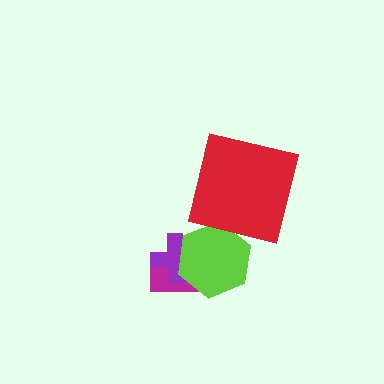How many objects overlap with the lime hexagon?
2 objects overlap with the lime hexagon.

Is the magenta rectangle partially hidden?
Yes, it is partially covered by another shape.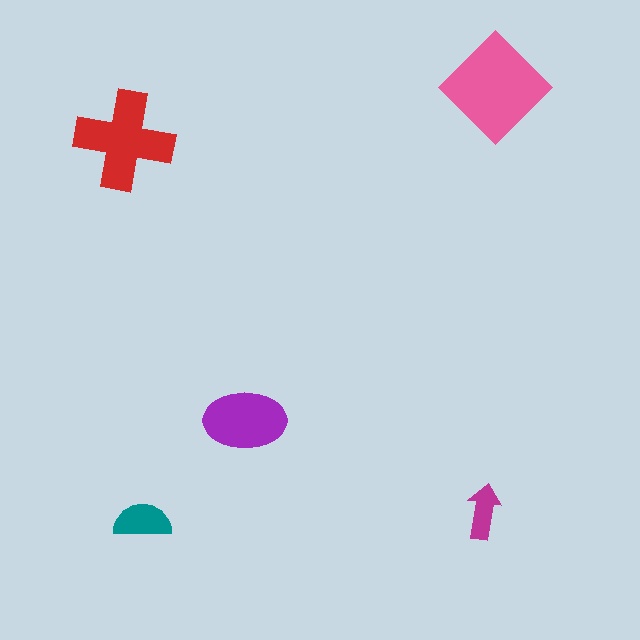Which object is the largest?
The pink diamond.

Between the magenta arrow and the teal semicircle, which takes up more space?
The teal semicircle.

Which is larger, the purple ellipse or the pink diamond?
The pink diamond.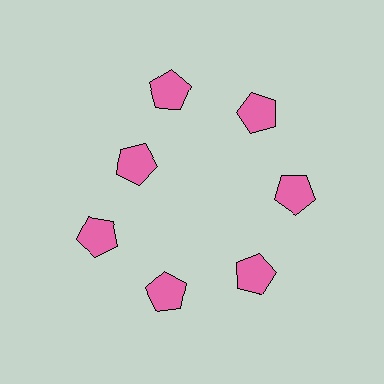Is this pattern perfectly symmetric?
No. The 7 pink pentagons are arranged in a ring, but one element near the 10 o'clock position is pulled inward toward the center, breaking the 7-fold rotational symmetry.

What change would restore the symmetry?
The symmetry would be restored by moving it outward, back onto the ring so that all 7 pentagons sit at equal angles and equal distance from the center.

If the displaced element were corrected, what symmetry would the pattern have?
It would have 7-fold rotational symmetry — the pattern would map onto itself every 51 degrees.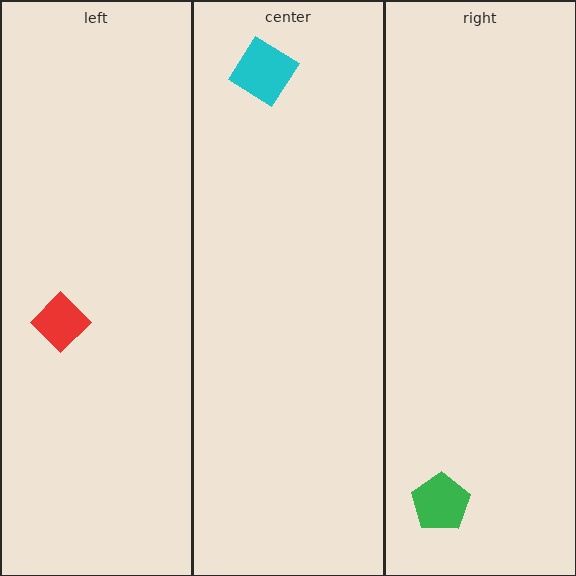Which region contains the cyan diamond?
The center region.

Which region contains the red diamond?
The left region.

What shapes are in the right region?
The green pentagon.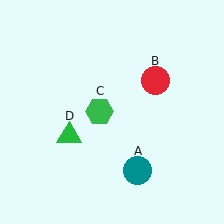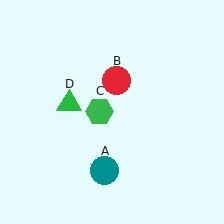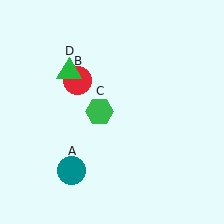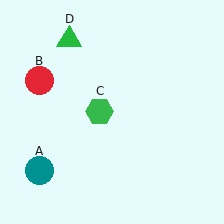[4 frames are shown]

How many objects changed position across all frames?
3 objects changed position: teal circle (object A), red circle (object B), green triangle (object D).